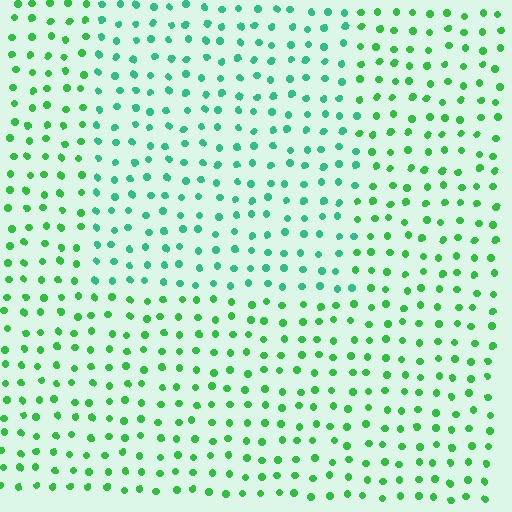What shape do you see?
I see a rectangle.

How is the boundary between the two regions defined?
The boundary is defined purely by a slight shift in hue (about 32 degrees). Spacing, size, and orientation are identical on both sides.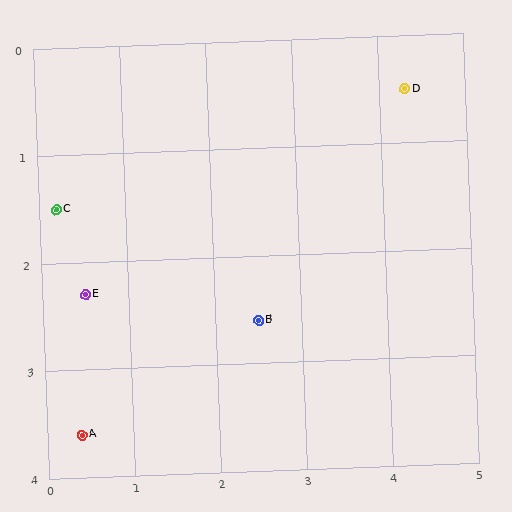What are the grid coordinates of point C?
Point C is at approximately (0.2, 1.5).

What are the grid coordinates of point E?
Point E is at approximately (0.5, 2.3).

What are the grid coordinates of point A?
Point A is at approximately (0.4, 3.6).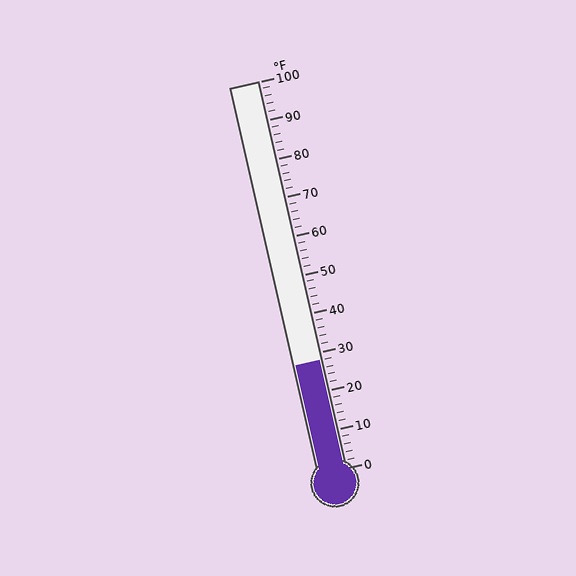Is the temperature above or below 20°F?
The temperature is above 20°F.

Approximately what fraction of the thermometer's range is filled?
The thermometer is filled to approximately 30% of its range.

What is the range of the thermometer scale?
The thermometer scale ranges from 0°F to 100°F.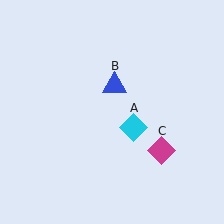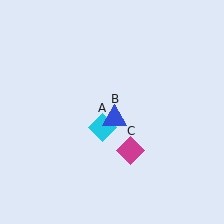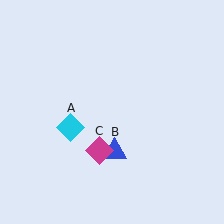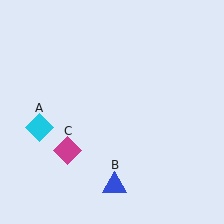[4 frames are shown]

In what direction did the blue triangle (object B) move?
The blue triangle (object B) moved down.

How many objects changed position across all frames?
3 objects changed position: cyan diamond (object A), blue triangle (object B), magenta diamond (object C).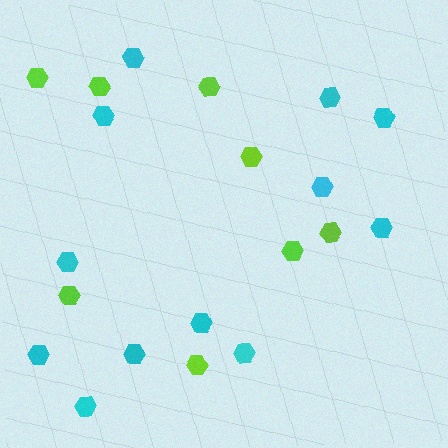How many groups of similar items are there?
There are 2 groups: one group of cyan hexagons (12) and one group of lime hexagons (8).